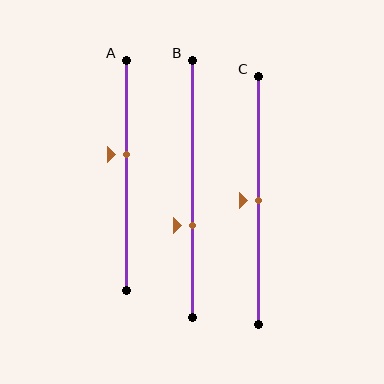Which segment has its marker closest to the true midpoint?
Segment C has its marker closest to the true midpoint.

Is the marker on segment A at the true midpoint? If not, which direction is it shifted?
No, the marker on segment A is shifted upward by about 9% of the segment length.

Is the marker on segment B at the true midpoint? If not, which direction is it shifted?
No, the marker on segment B is shifted downward by about 14% of the segment length.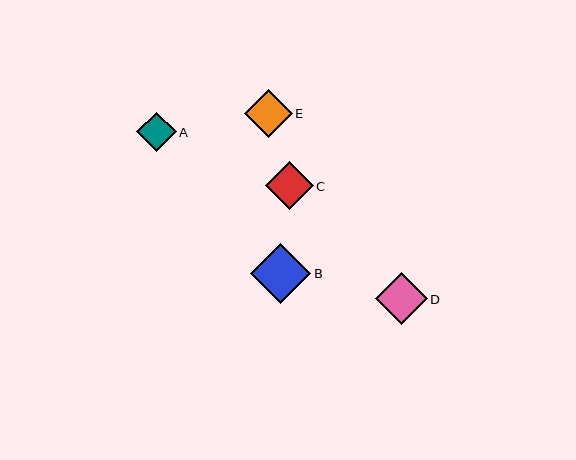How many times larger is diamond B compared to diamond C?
Diamond B is approximately 1.3 times the size of diamond C.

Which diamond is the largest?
Diamond B is the largest with a size of approximately 61 pixels.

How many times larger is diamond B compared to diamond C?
Diamond B is approximately 1.3 times the size of diamond C.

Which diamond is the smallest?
Diamond A is the smallest with a size of approximately 40 pixels.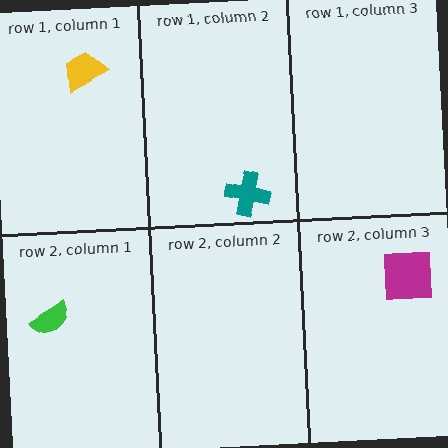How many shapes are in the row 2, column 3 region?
1.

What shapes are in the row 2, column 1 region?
The green semicircle.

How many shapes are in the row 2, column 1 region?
1.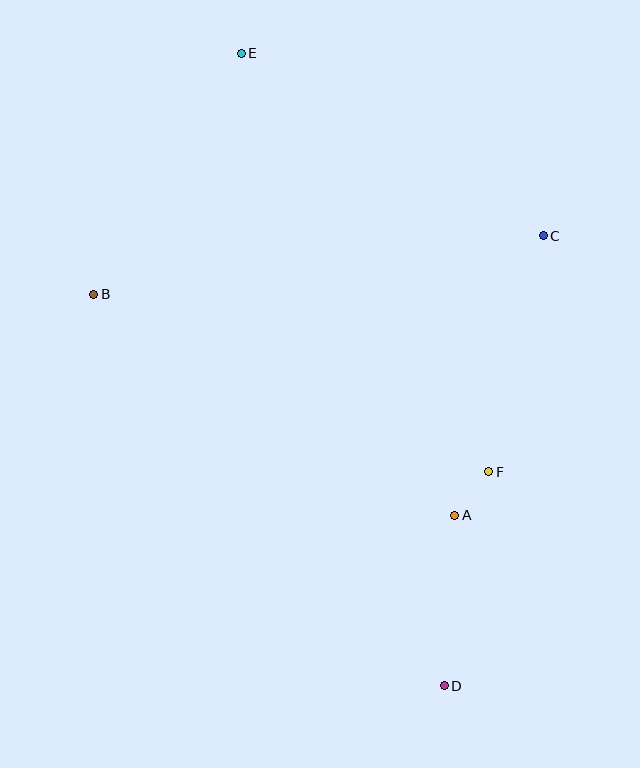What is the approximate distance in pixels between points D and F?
The distance between D and F is approximately 219 pixels.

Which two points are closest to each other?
Points A and F are closest to each other.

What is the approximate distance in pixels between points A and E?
The distance between A and E is approximately 509 pixels.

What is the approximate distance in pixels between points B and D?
The distance between B and D is approximately 526 pixels.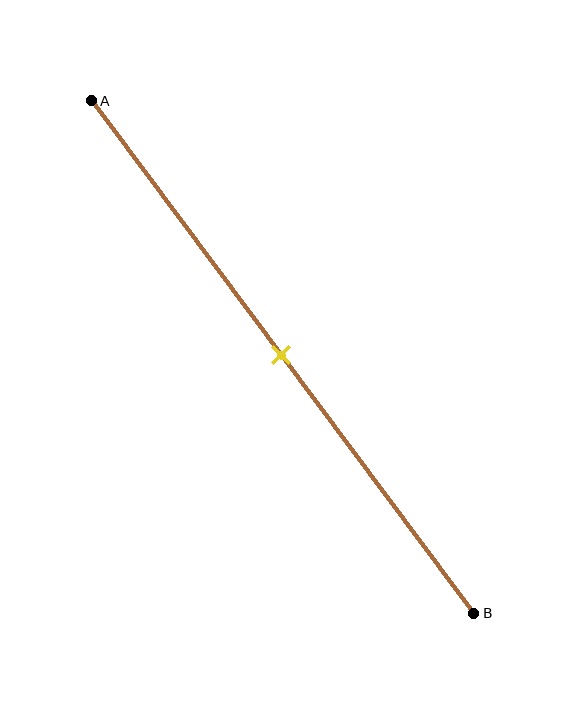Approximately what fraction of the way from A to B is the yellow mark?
The yellow mark is approximately 50% of the way from A to B.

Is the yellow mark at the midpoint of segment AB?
Yes, the mark is approximately at the midpoint.